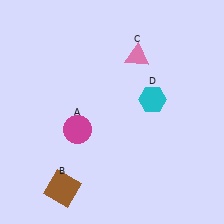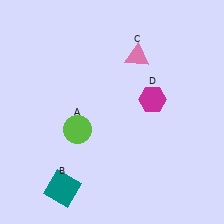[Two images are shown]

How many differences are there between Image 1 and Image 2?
There are 3 differences between the two images.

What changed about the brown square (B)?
In Image 1, B is brown. In Image 2, it changed to teal.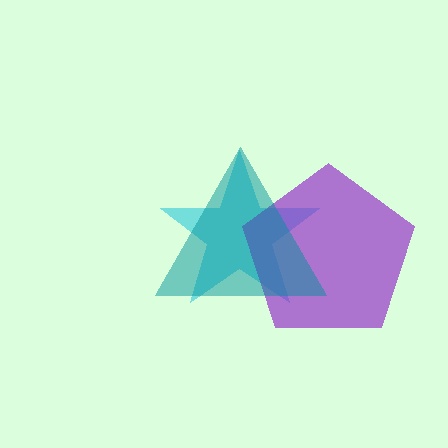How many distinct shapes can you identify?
There are 3 distinct shapes: a cyan star, a purple pentagon, a teal triangle.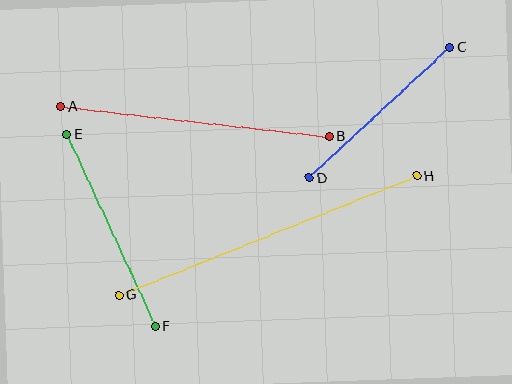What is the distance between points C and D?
The distance is approximately 192 pixels.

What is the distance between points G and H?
The distance is approximately 321 pixels.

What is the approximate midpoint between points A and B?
The midpoint is at approximately (195, 122) pixels.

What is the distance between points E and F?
The distance is approximately 211 pixels.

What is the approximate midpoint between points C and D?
The midpoint is at approximately (380, 113) pixels.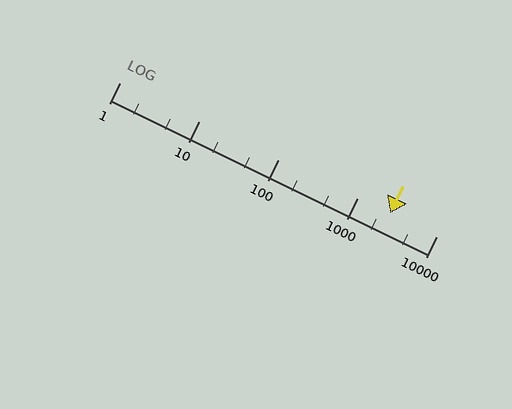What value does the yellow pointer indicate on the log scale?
The pointer indicates approximately 2600.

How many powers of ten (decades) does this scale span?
The scale spans 4 decades, from 1 to 10000.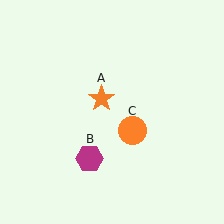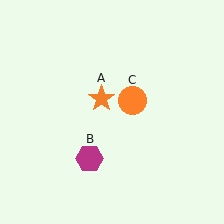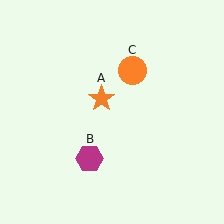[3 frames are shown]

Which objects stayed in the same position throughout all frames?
Orange star (object A) and magenta hexagon (object B) remained stationary.